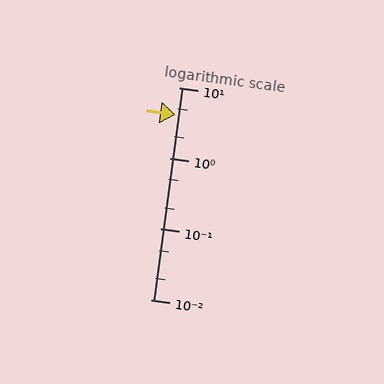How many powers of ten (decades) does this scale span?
The scale spans 3 decades, from 0.01 to 10.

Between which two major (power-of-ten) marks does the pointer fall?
The pointer is between 1 and 10.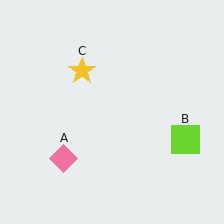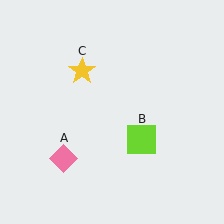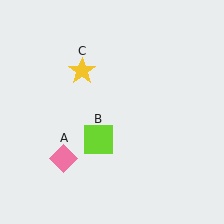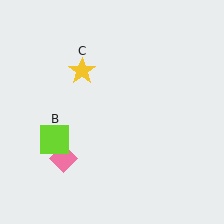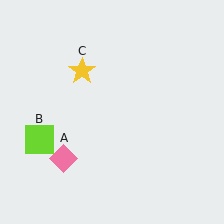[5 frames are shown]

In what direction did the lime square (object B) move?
The lime square (object B) moved left.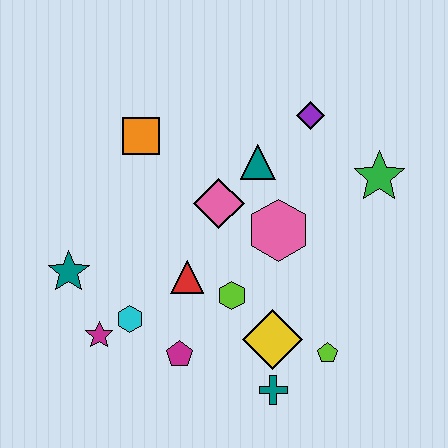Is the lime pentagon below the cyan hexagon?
Yes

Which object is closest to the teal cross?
The yellow diamond is closest to the teal cross.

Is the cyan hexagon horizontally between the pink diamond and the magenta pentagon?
No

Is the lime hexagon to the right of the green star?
No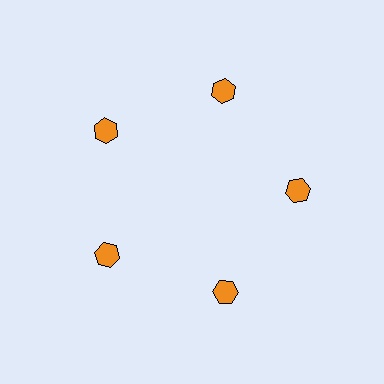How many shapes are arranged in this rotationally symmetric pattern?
There are 5 shapes, arranged in 5 groups of 1.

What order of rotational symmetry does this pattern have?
This pattern has 5-fold rotational symmetry.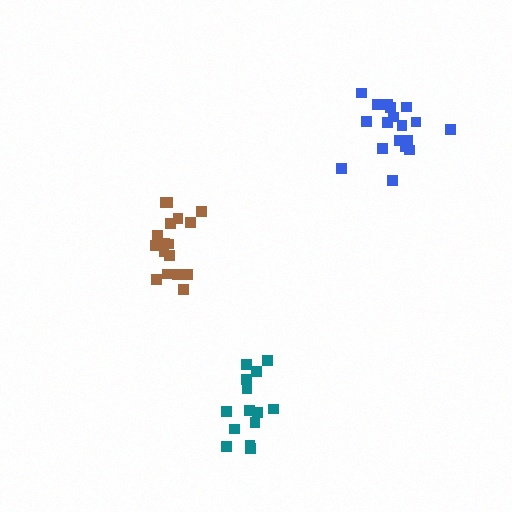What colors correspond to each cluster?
The clusters are colored: brown, teal, blue.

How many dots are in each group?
Group 1: 17 dots, Group 2: 14 dots, Group 3: 18 dots (49 total).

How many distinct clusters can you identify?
There are 3 distinct clusters.